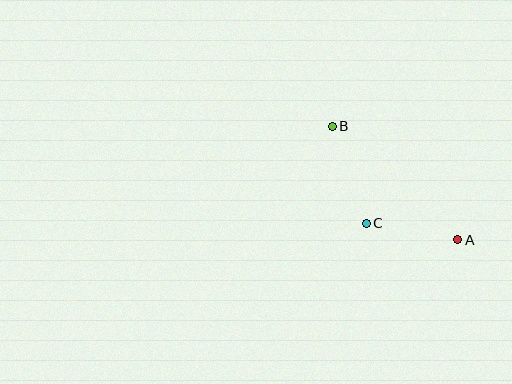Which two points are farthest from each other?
Points A and B are farthest from each other.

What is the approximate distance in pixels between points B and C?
The distance between B and C is approximately 103 pixels.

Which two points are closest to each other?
Points A and C are closest to each other.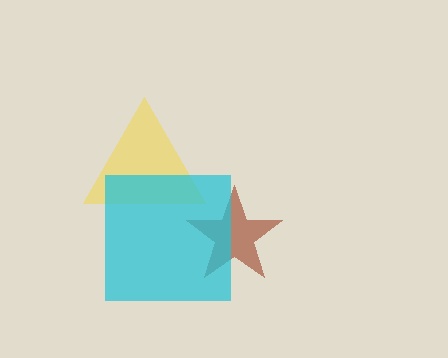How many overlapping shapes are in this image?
There are 3 overlapping shapes in the image.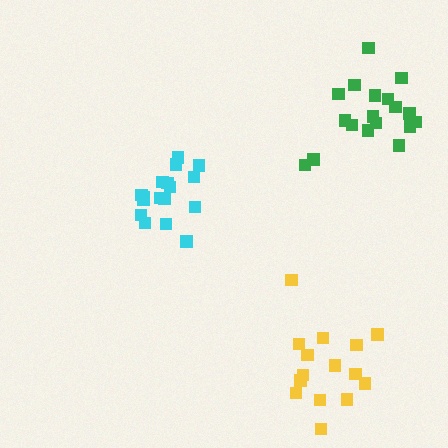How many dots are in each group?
Group 1: 17 dots, Group 2: 18 dots, Group 3: 15 dots (50 total).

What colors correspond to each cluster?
The clusters are colored: cyan, green, yellow.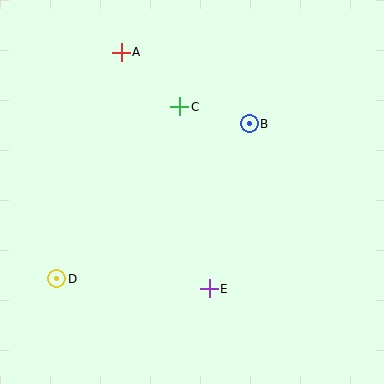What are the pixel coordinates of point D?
Point D is at (57, 279).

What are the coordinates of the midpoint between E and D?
The midpoint between E and D is at (133, 284).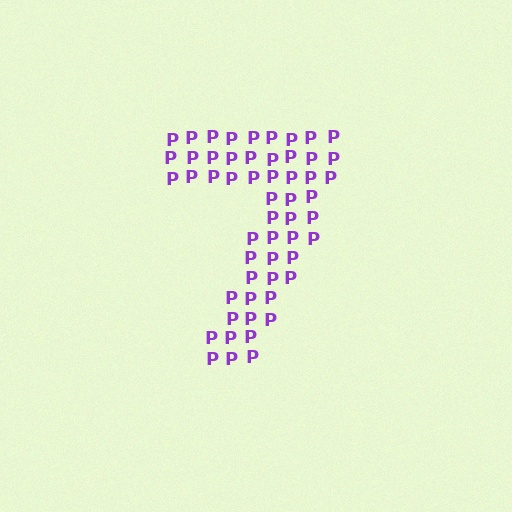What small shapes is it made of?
It is made of small letter P's.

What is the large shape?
The large shape is the digit 7.